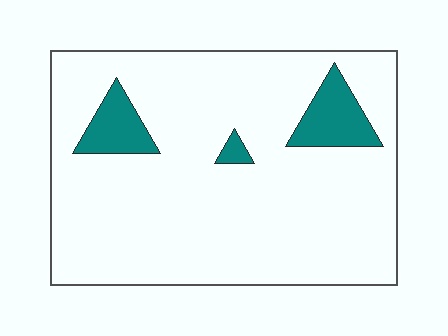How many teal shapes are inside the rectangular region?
3.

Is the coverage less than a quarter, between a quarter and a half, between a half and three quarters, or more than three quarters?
Less than a quarter.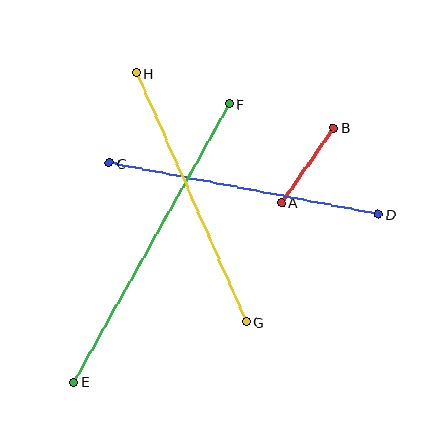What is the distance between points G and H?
The distance is approximately 272 pixels.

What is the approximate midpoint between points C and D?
The midpoint is at approximately (244, 189) pixels.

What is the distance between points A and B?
The distance is approximately 91 pixels.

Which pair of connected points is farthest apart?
Points E and F are farthest apart.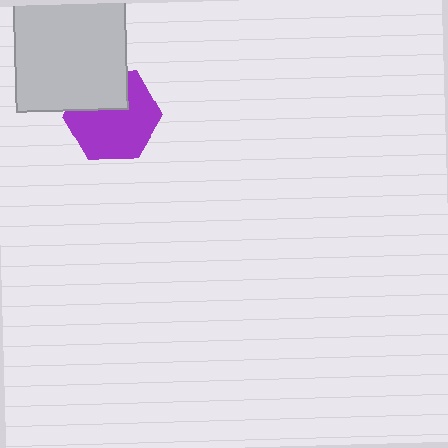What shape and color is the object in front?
The object in front is a light gray square.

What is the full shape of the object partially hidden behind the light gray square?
The partially hidden object is a purple hexagon.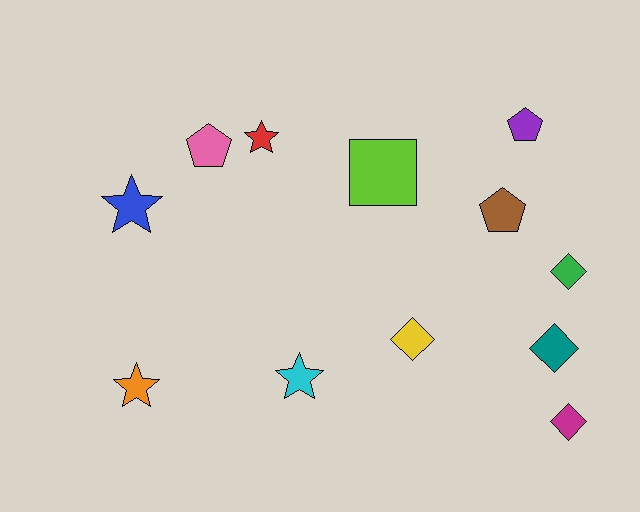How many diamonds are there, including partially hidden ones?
There are 4 diamonds.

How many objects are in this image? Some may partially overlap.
There are 12 objects.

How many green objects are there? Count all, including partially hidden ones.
There is 1 green object.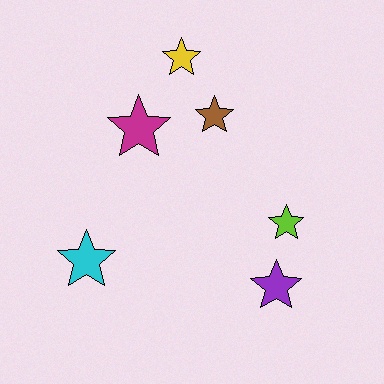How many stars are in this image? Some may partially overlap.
There are 6 stars.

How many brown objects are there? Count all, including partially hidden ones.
There is 1 brown object.